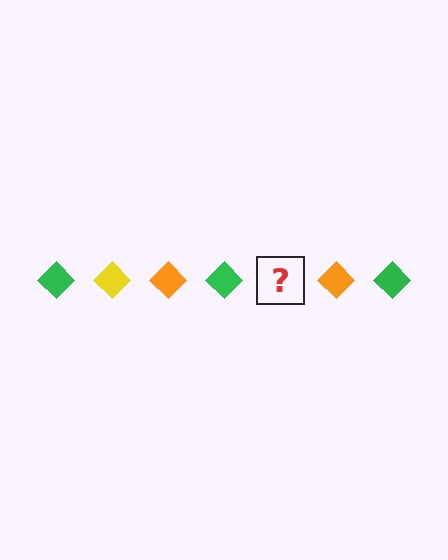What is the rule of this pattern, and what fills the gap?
The rule is that the pattern cycles through green, yellow, orange diamonds. The gap should be filled with a yellow diamond.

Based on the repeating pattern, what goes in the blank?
The blank should be a yellow diamond.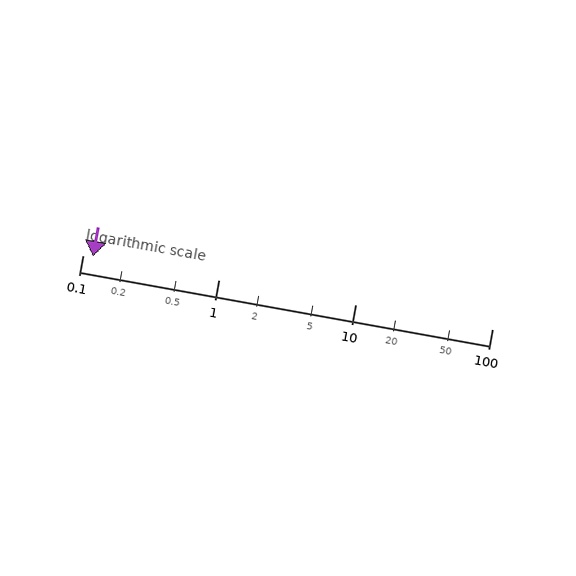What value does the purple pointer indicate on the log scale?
The pointer indicates approximately 0.12.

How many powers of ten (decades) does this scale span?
The scale spans 3 decades, from 0.1 to 100.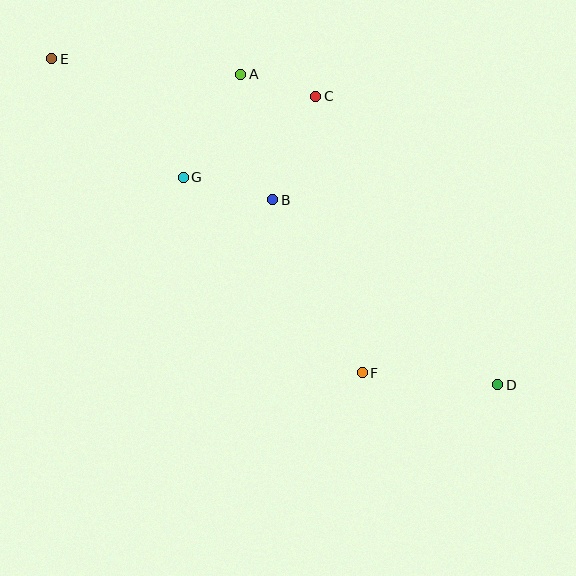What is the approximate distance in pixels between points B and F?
The distance between B and F is approximately 195 pixels.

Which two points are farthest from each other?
Points D and E are farthest from each other.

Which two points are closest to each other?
Points A and C are closest to each other.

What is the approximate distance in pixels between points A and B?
The distance between A and B is approximately 129 pixels.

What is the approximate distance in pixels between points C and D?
The distance between C and D is approximately 341 pixels.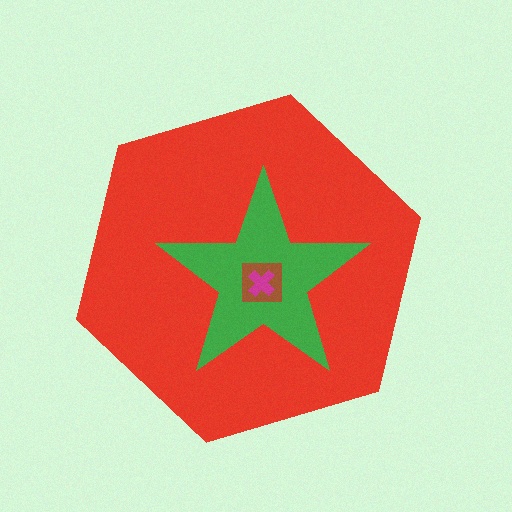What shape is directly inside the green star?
The brown square.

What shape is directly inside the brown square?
The magenta cross.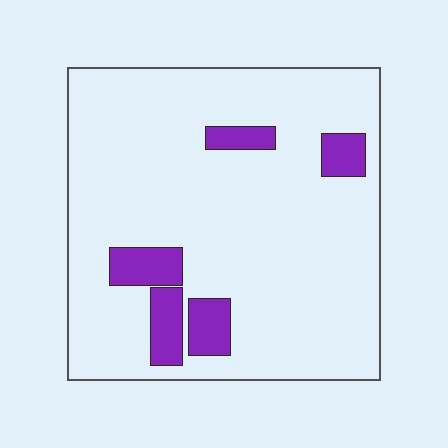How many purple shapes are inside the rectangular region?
5.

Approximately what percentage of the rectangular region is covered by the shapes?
Approximately 10%.